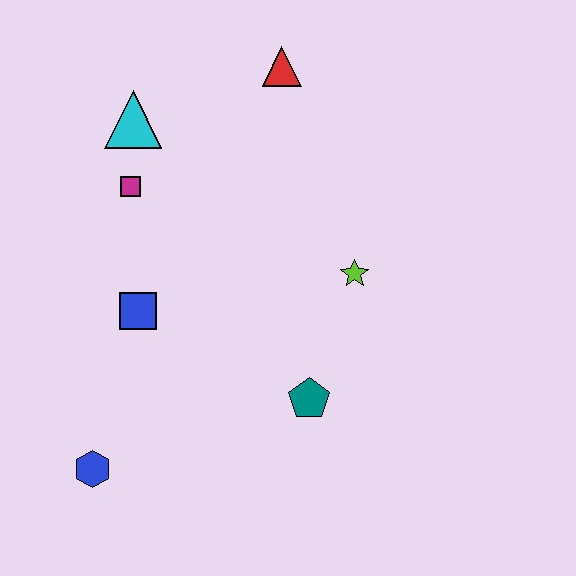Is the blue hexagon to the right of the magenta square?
No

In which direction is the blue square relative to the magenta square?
The blue square is below the magenta square.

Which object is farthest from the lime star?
The blue hexagon is farthest from the lime star.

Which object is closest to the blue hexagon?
The blue square is closest to the blue hexagon.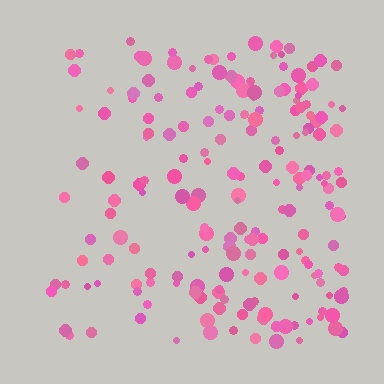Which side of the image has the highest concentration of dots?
The right.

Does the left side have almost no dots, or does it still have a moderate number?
Still a moderate number, just noticeably fewer than the right.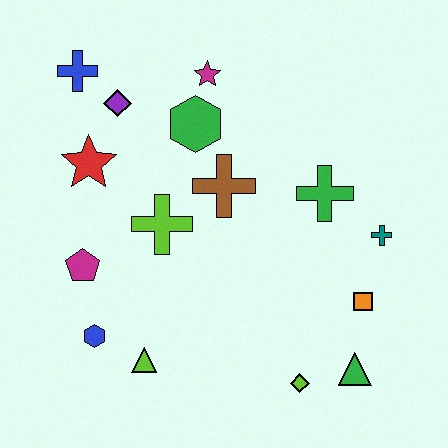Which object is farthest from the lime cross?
The green triangle is farthest from the lime cross.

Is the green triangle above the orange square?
No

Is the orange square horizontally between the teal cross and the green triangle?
Yes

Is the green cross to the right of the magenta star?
Yes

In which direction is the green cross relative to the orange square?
The green cross is above the orange square.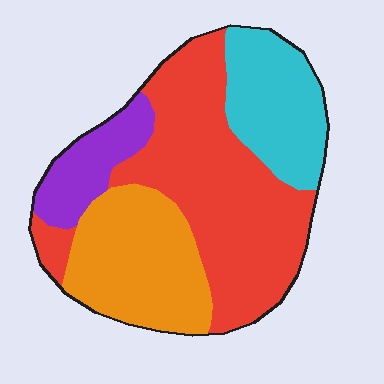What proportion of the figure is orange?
Orange covers about 25% of the figure.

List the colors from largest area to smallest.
From largest to smallest: red, orange, cyan, purple.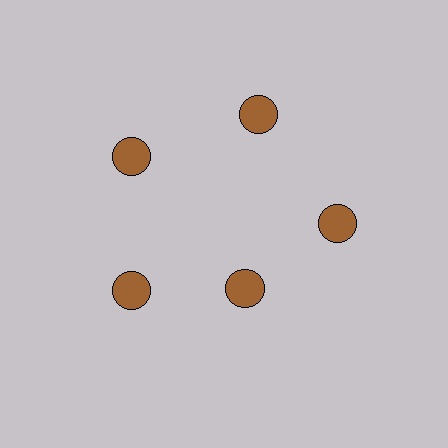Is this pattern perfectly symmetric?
No. The 5 brown circles are arranged in a ring, but one element near the 5 o'clock position is pulled inward toward the center, breaking the 5-fold rotational symmetry.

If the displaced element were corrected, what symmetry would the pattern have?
It would have 5-fold rotational symmetry — the pattern would map onto itself every 72 degrees.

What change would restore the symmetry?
The symmetry would be restored by moving it outward, back onto the ring so that all 5 circles sit at equal angles and equal distance from the center.